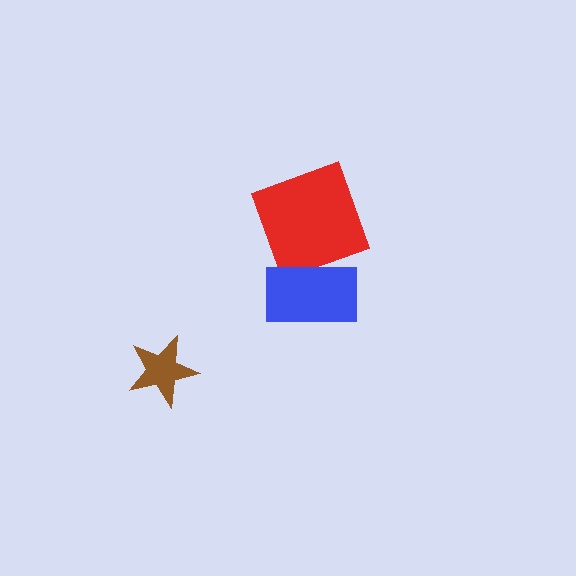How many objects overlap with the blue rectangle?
1 object overlaps with the blue rectangle.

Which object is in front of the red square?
The blue rectangle is in front of the red square.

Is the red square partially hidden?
Yes, it is partially covered by another shape.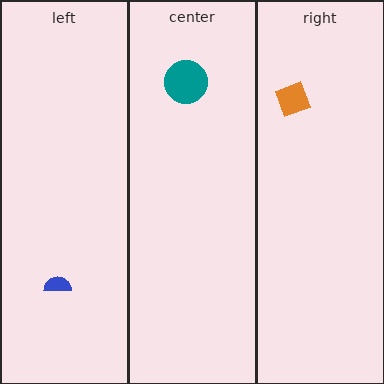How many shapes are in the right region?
1.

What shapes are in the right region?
The orange square.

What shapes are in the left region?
The blue semicircle.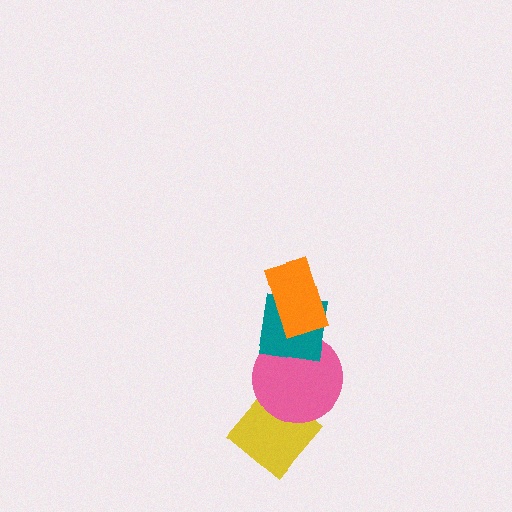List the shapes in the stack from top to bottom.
From top to bottom: the orange rectangle, the teal square, the pink circle, the yellow diamond.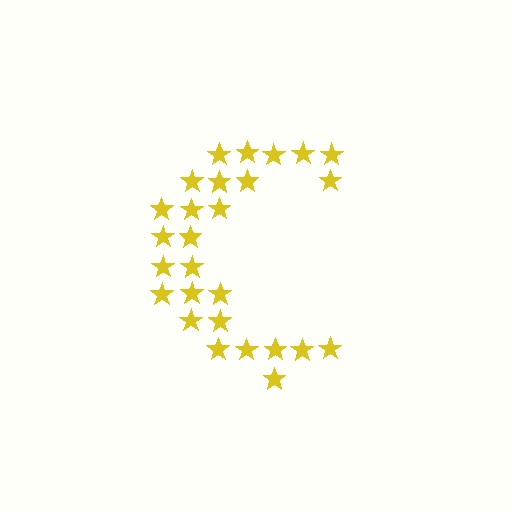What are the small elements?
The small elements are stars.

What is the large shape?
The large shape is the letter C.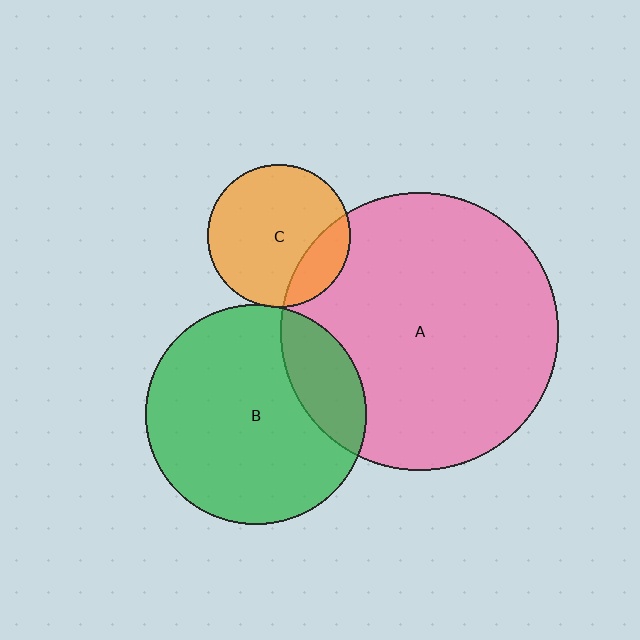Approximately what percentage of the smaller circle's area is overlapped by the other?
Approximately 20%.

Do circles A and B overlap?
Yes.